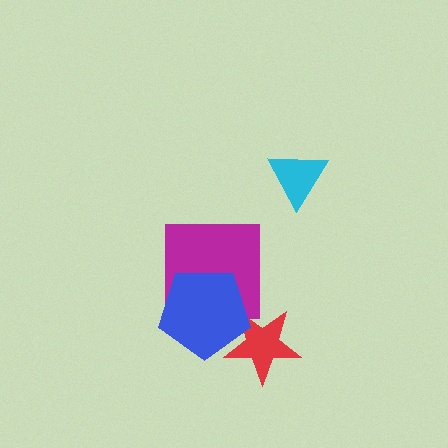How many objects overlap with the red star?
1 object overlaps with the red star.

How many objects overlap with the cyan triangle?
0 objects overlap with the cyan triangle.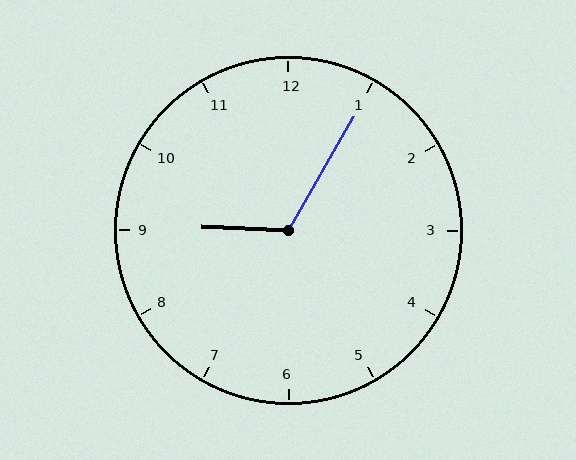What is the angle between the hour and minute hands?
Approximately 118 degrees.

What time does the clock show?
9:05.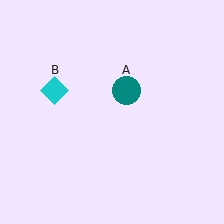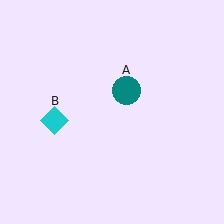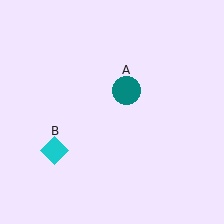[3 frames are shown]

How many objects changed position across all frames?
1 object changed position: cyan diamond (object B).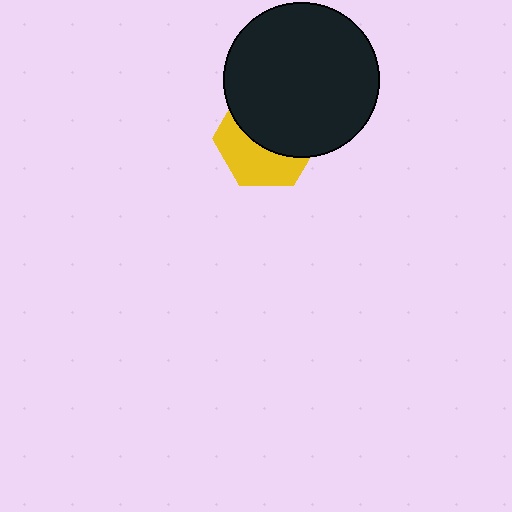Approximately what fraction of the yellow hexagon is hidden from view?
Roughly 56% of the yellow hexagon is hidden behind the black circle.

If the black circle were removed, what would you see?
You would see the complete yellow hexagon.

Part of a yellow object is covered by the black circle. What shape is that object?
It is a hexagon.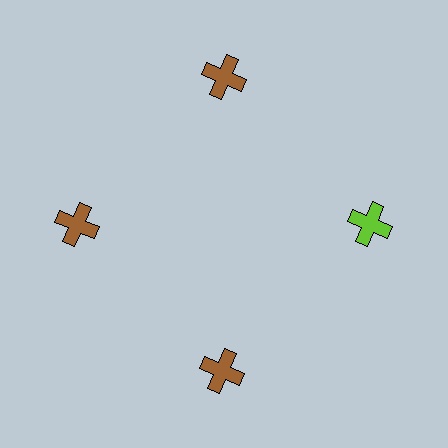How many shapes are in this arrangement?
There are 4 shapes arranged in a ring pattern.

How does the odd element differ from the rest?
It has a different color: lime instead of brown.